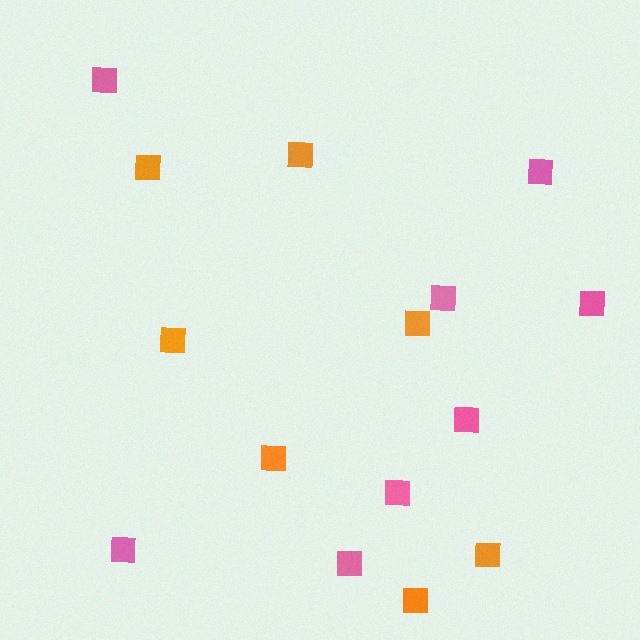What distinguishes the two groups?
There are 2 groups: one group of pink squares (8) and one group of orange squares (7).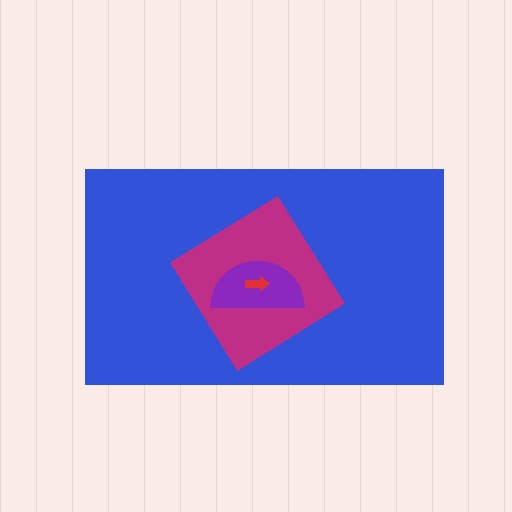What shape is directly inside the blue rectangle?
The magenta diamond.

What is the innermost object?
The red arrow.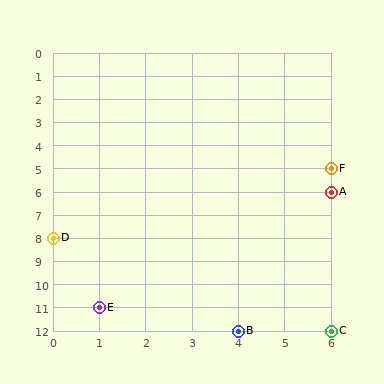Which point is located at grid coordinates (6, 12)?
Point C is at (6, 12).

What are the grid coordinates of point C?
Point C is at grid coordinates (6, 12).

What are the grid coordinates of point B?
Point B is at grid coordinates (4, 12).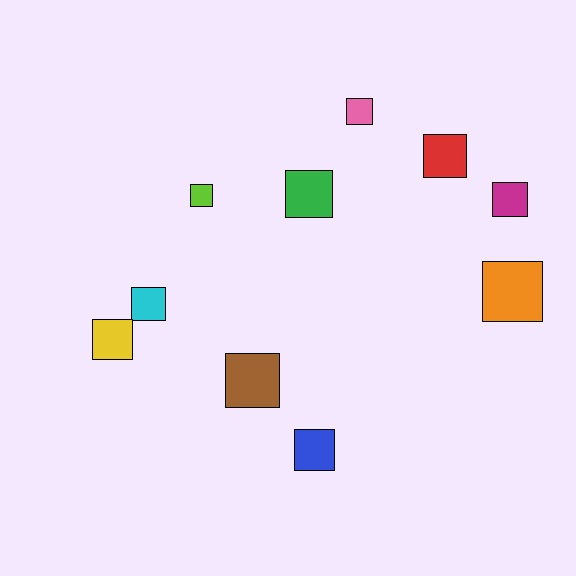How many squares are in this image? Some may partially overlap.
There are 10 squares.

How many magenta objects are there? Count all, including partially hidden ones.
There is 1 magenta object.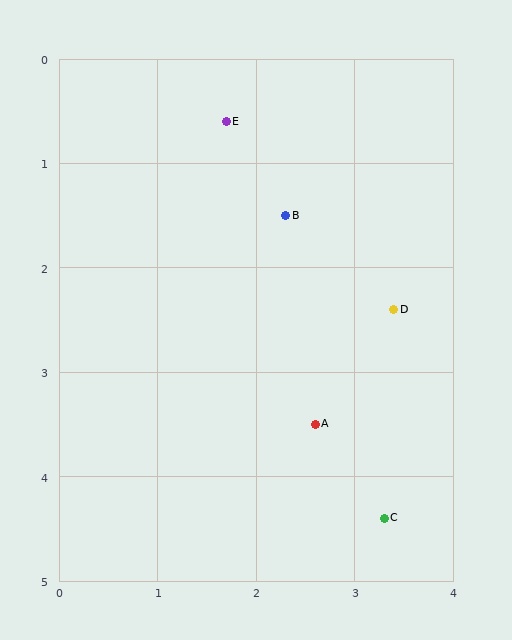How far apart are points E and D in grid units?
Points E and D are about 2.5 grid units apart.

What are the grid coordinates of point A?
Point A is at approximately (2.6, 3.5).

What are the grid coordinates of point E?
Point E is at approximately (1.7, 0.6).